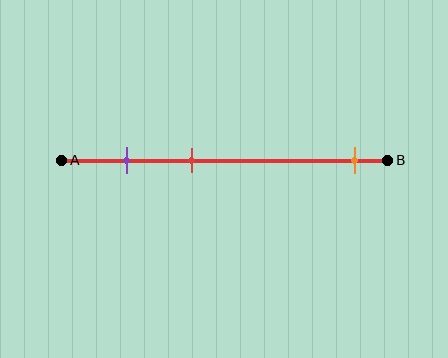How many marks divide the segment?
There are 3 marks dividing the segment.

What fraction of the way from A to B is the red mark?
The red mark is approximately 40% (0.4) of the way from A to B.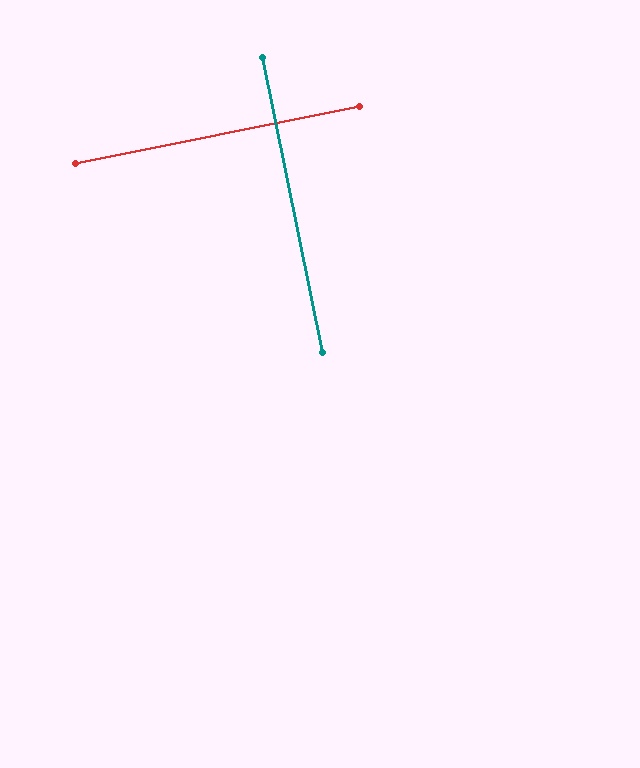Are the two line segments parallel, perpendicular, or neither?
Perpendicular — they meet at approximately 90°.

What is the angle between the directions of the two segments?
Approximately 90 degrees.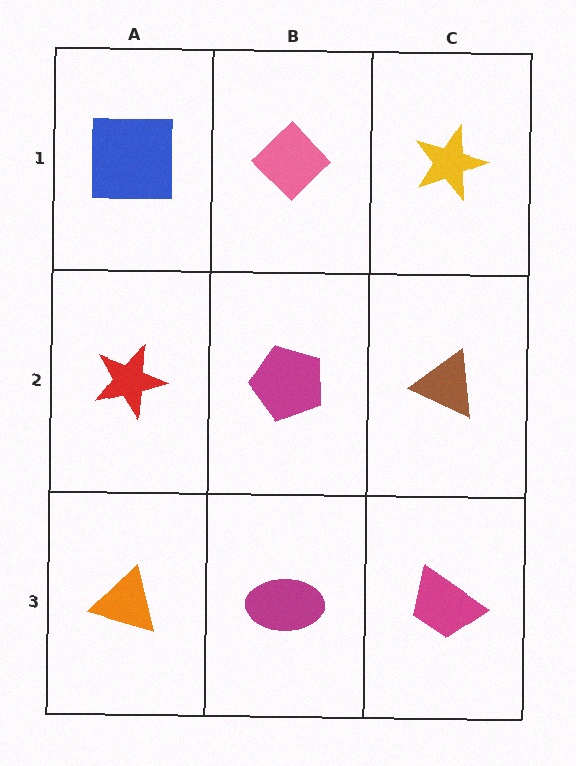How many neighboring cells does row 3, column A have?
2.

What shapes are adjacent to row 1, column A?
A red star (row 2, column A), a pink diamond (row 1, column B).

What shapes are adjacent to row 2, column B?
A pink diamond (row 1, column B), a magenta ellipse (row 3, column B), a red star (row 2, column A), a brown triangle (row 2, column C).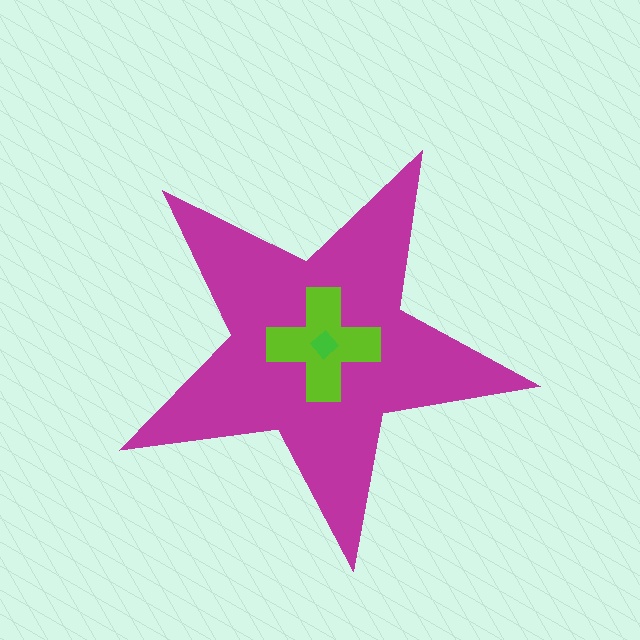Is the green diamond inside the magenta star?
Yes.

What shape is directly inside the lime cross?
The green diamond.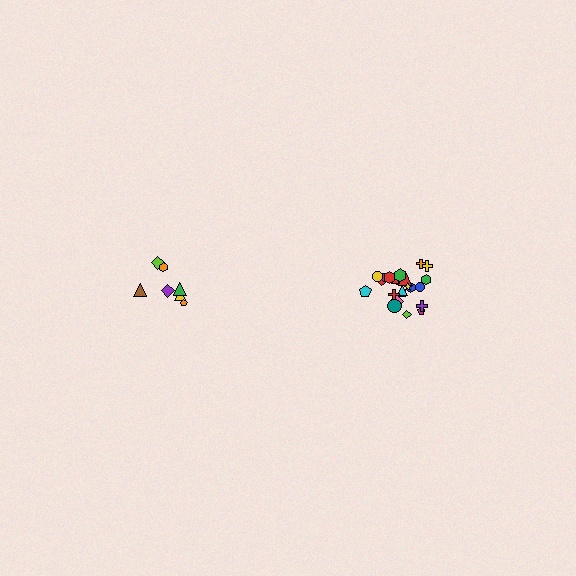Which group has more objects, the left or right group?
The right group.